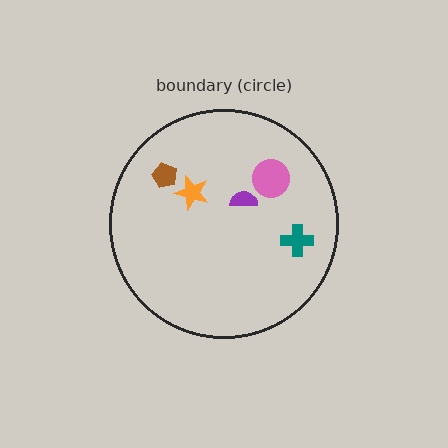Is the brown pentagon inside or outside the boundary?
Inside.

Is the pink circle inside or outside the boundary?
Inside.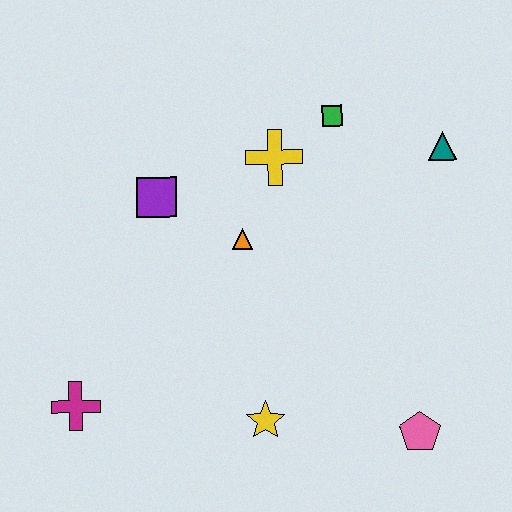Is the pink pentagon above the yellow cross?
No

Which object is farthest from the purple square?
The pink pentagon is farthest from the purple square.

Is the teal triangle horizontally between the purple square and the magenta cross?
No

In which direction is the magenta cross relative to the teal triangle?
The magenta cross is to the left of the teal triangle.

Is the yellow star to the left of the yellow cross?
Yes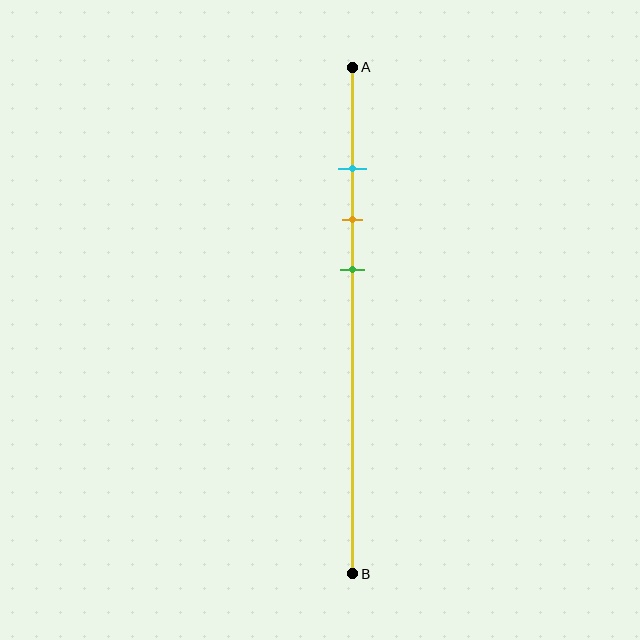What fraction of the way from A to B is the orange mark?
The orange mark is approximately 30% (0.3) of the way from A to B.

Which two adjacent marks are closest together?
The cyan and orange marks are the closest adjacent pair.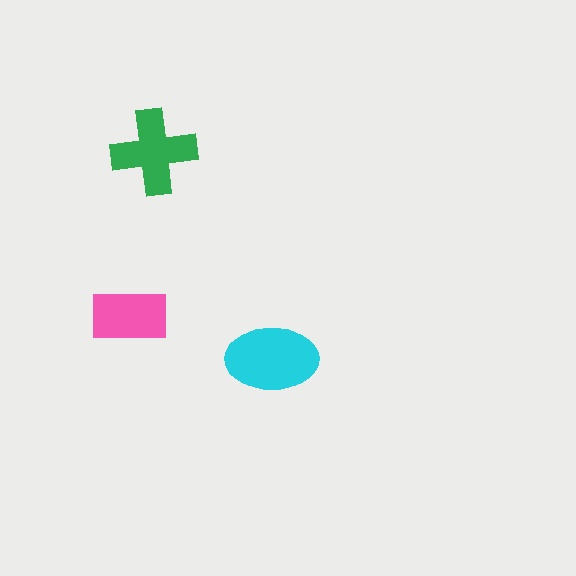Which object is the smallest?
The pink rectangle.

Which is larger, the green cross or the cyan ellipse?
The cyan ellipse.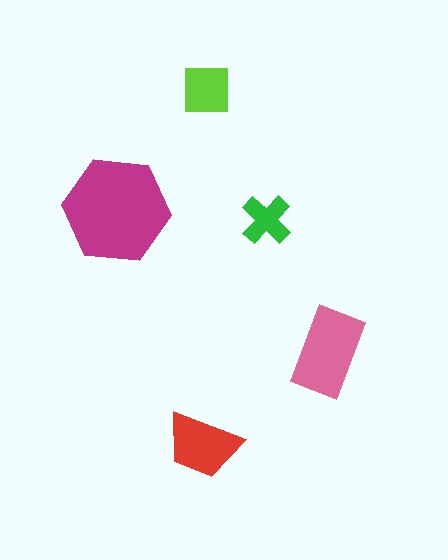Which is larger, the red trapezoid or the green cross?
The red trapezoid.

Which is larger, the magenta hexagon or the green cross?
The magenta hexagon.